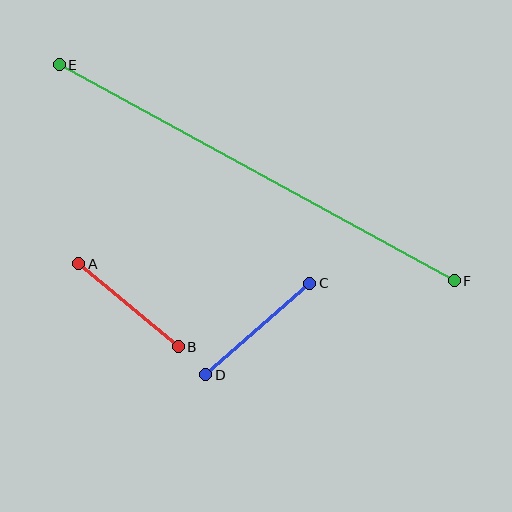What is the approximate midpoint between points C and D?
The midpoint is at approximately (258, 329) pixels.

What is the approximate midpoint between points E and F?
The midpoint is at approximately (257, 173) pixels.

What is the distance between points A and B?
The distance is approximately 130 pixels.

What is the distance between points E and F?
The distance is approximately 450 pixels.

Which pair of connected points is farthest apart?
Points E and F are farthest apart.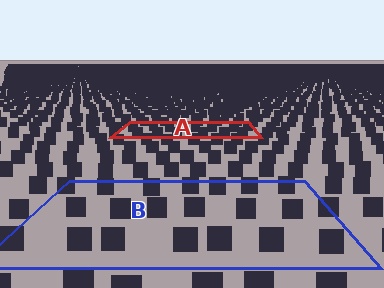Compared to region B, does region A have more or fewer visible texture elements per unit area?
Region A has more texture elements per unit area — they are packed more densely because it is farther away.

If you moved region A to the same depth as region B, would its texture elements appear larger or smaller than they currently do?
They would appear larger. At a closer depth, the same texture elements are projected at a bigger on-screen size.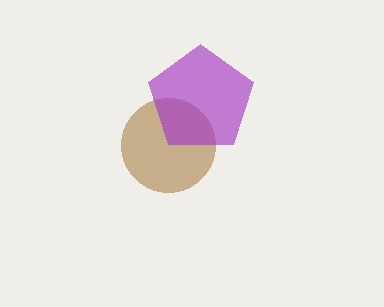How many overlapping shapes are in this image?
There are 2 overlapping shapes in the image.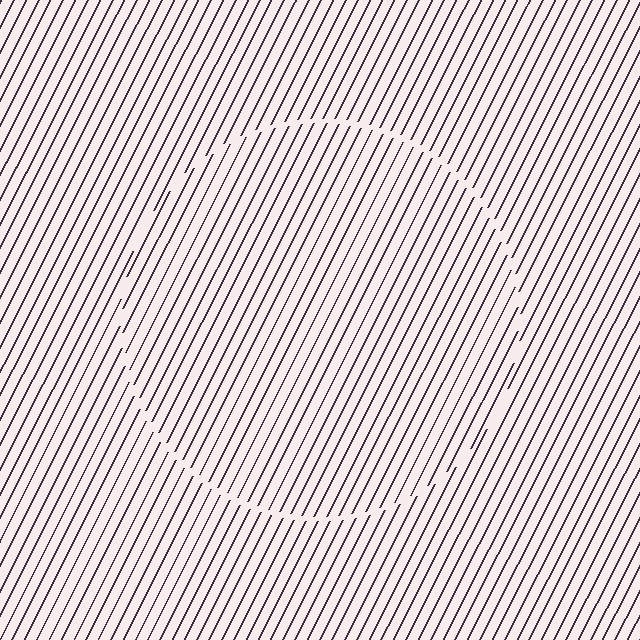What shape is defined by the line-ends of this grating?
An illusory circle. The interior of the shape contains the same grating, shifted by half a period — the contour is defined by the phase discontinuity where line-ends from the inner and outer gratings abut.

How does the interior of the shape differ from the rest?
The interior of the shape contains the same grating, shifted by half a period — the contour is defined by the phase discontinuity where line-ends from the inner and outer gratings abut.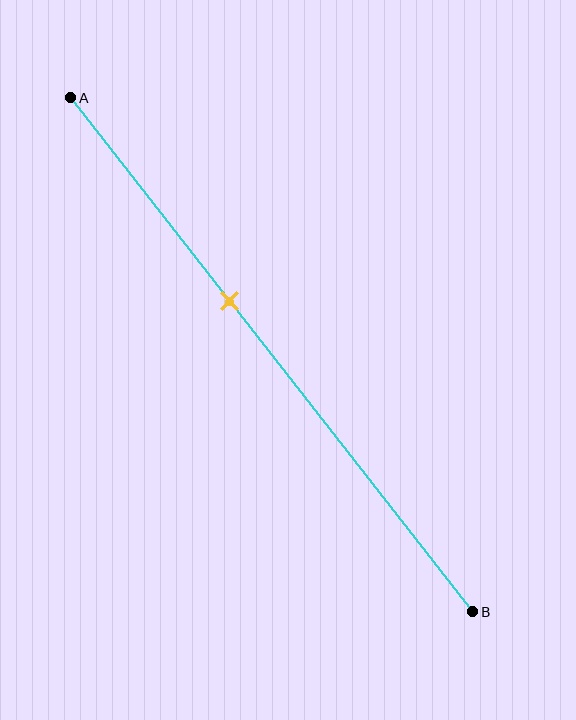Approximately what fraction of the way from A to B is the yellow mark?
The yellow mark is approximately 40% of the way from A to B.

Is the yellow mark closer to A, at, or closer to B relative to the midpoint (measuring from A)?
The yellow mark is closer to point A than the midpoint of segment AB.